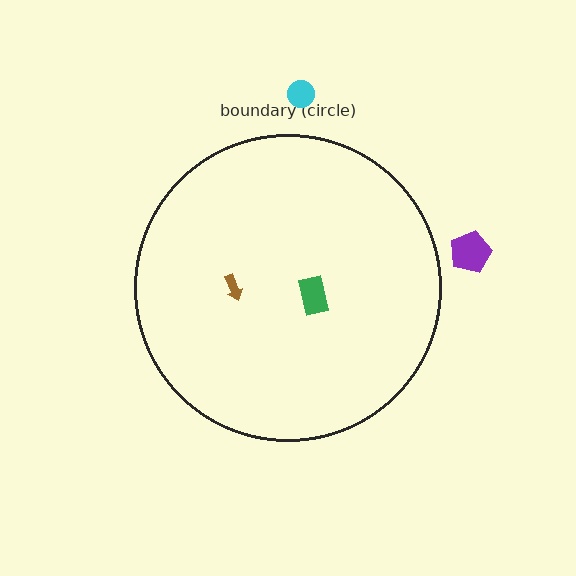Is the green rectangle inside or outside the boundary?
Inside.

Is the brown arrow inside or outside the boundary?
Inside.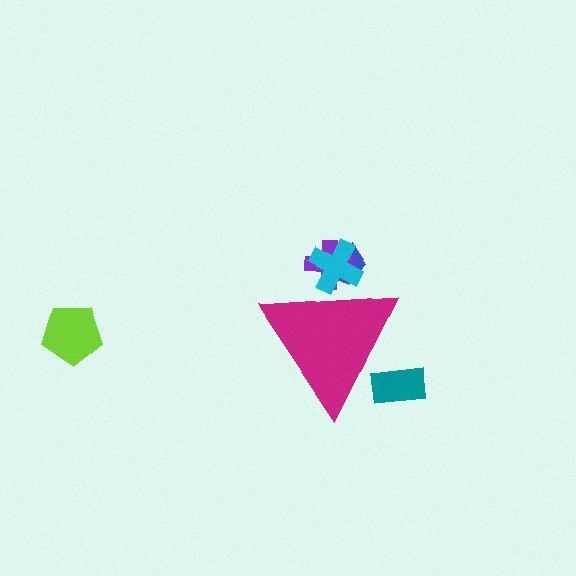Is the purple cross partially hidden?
Yes, the purple cross is partially hidden behind the magenta triangle.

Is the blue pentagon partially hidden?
Yes, the blue pentagon is partially hidden behind the magenta triangle.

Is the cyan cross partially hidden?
Yes, the cyan cross is partially hidden behind the magenta triangle.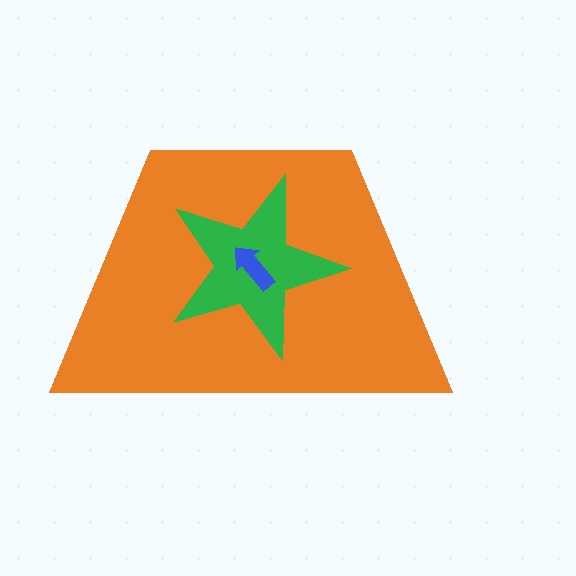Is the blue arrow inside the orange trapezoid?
Yes.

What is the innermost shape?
The blue arrow.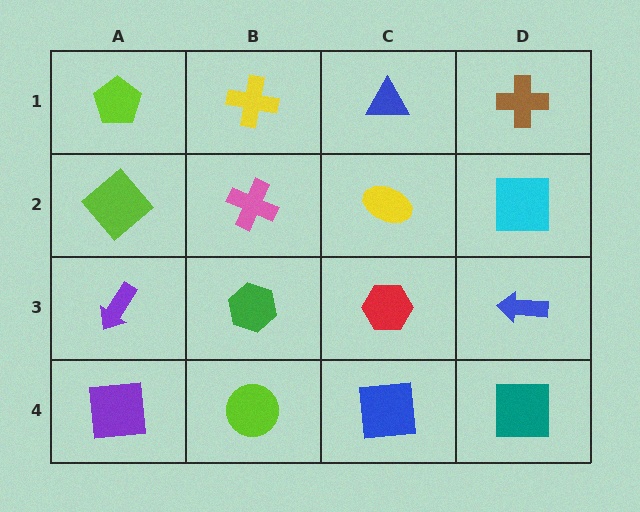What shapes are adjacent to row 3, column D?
A cyan square (row 2, column D), a teal square (row 4, column D), a red hexagon (row 3, column C).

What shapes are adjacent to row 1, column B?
A pink cross (row 2, column B), a lime pentagon (row 1, column A), a blue triangle (row 1, column C).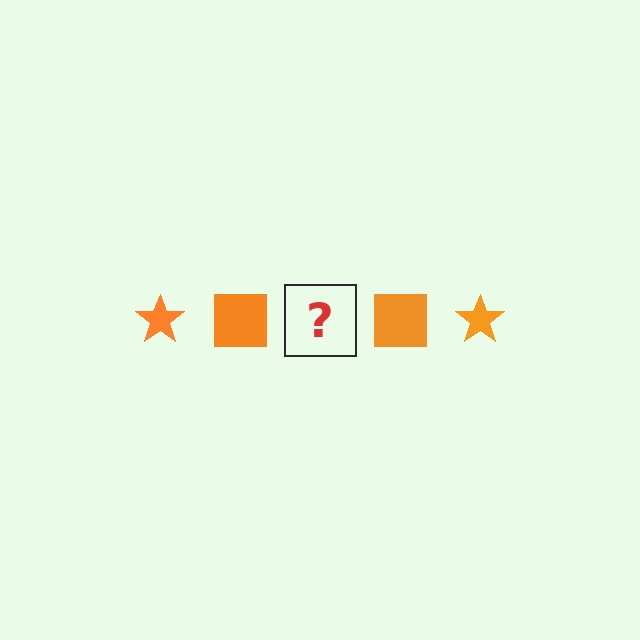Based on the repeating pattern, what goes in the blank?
The blank should be an orange star.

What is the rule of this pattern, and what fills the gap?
The rule is that the pattern cycles through star, square shapes in orange. The gap should be filled with an orange star.